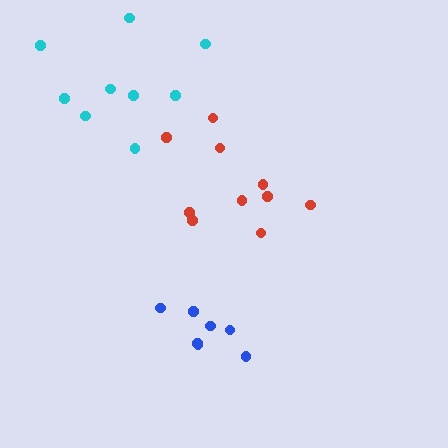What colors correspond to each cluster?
The clusters are colored: blue, red, cyan.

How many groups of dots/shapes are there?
There are 3 groups.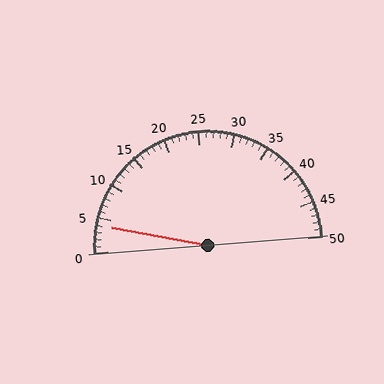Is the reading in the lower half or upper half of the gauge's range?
The reading is in the lower half of the range (0 to 50).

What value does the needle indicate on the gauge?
The needle indicates approximately 4.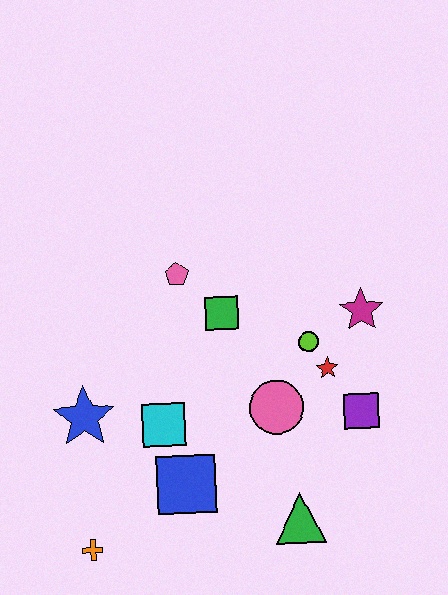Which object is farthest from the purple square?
The orange cross is farthest from the purple square.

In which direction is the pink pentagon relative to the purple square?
The pink pentagon is to the left of the purple square.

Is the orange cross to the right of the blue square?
No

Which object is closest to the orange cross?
The blue square is closest to the orange cross.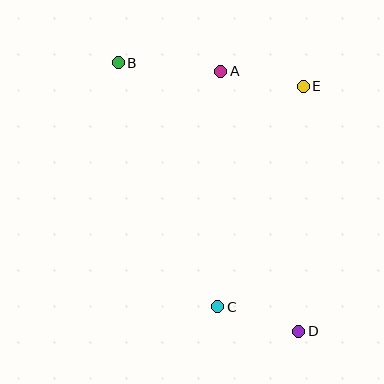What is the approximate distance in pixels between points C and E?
The distance between C and E is approximately 237 pixels.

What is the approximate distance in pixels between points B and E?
The distance between B and E is approximately 186 pixels.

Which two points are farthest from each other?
Points B and D are farthest from each other.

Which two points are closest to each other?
Points A and E are closest to each other.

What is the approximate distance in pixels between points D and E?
The distance between D and E is approximately 245 pixels.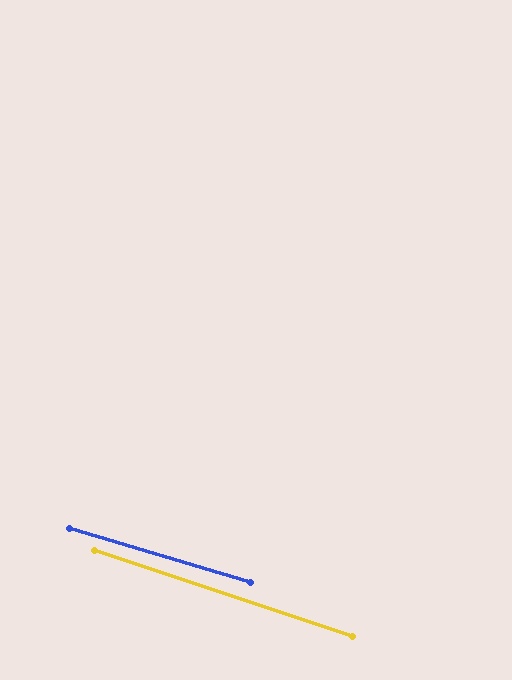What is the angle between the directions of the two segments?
Approximately 2 degrees.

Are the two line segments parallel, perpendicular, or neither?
Parallel — their directions differ by only 1.7°.